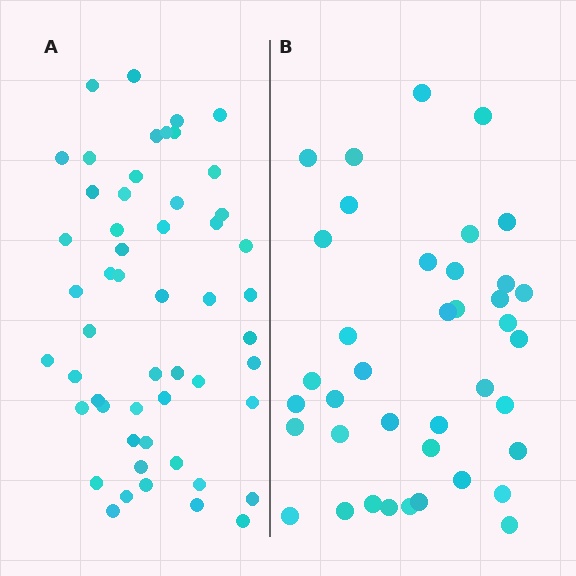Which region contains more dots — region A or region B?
Region A (the left region) has more dots.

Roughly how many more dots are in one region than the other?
Region A has approximately 15 more dots than region B.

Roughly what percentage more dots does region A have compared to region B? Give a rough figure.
About 35% more.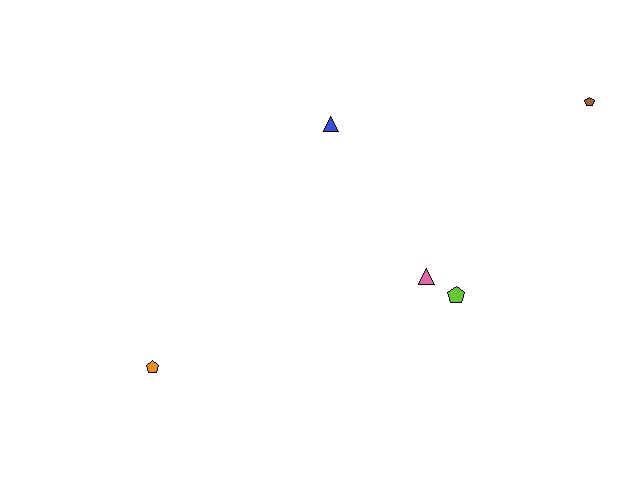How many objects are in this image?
There are 5 objects.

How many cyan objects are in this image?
There are no cyan objects.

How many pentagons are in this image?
There are 3 pentagons.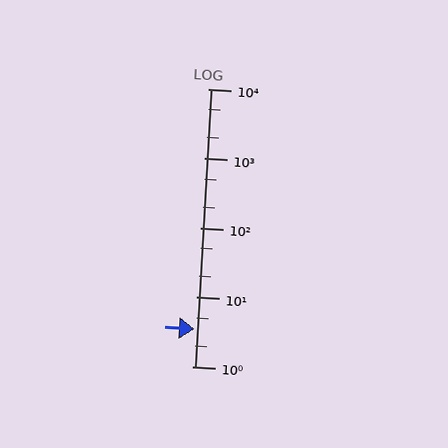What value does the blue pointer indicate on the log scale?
The pointer indicates approximately 3.5.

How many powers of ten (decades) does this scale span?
The scale spans 4 decades, from 1 to 10000.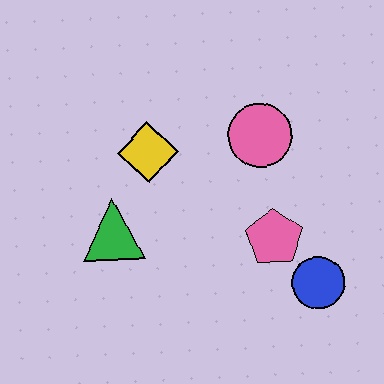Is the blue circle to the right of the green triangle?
Yes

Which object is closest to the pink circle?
The pink pentagon is closest to the pink circle.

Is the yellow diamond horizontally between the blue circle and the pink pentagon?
No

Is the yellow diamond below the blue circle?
No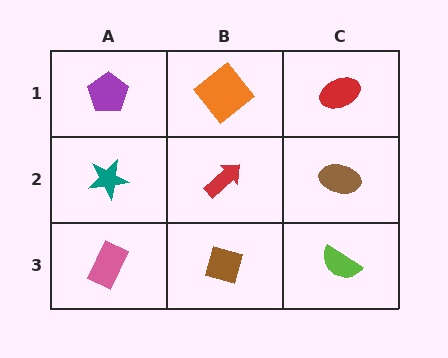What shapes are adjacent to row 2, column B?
An orange diamond (row 1, column B), a brown square (row 3, column B), a teal star (row 2, column A), a brown ellipse (row 2, column C).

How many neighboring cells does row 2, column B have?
4.